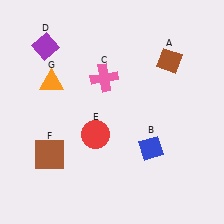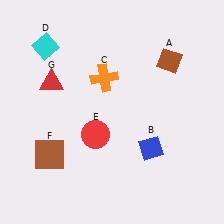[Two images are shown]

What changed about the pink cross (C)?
In Image 1, C is pink. In Image 2, it changed to orange.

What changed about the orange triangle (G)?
In Image 1, G is orange. In Image 2, it changed to red.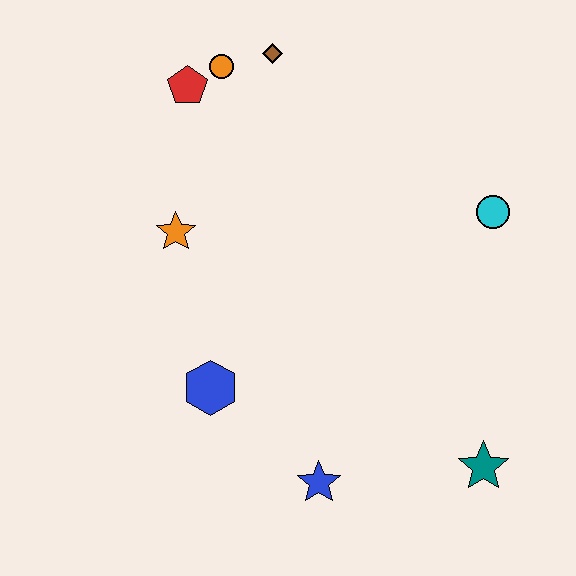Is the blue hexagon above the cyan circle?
No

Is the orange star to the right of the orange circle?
No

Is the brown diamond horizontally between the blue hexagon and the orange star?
No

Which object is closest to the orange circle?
The red pentagon is closest to the orange circle.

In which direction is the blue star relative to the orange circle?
The blue star is below the orange circle.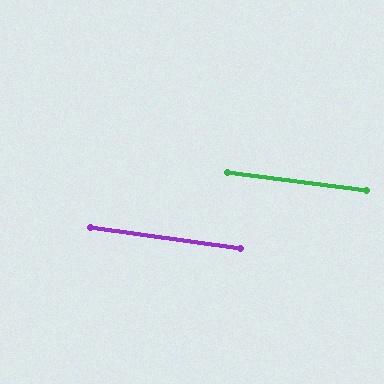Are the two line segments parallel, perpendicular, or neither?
Parallel — their directions differ by only 0.5°.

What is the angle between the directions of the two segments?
Approximately 0 degrees.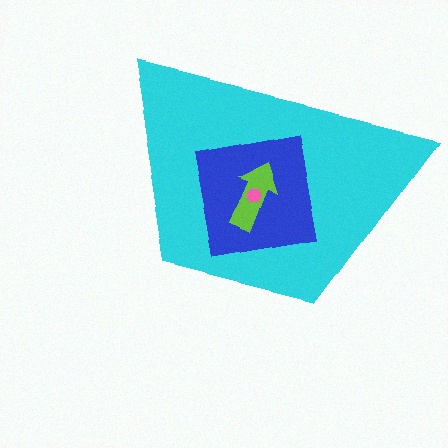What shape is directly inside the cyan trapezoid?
The blue square.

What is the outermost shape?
The cyan trapezoid.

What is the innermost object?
The pink hexagon.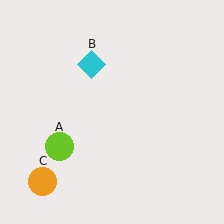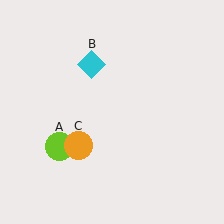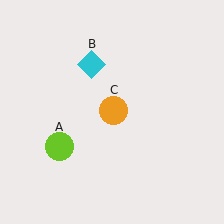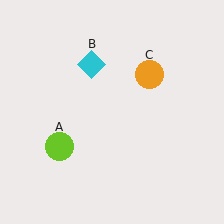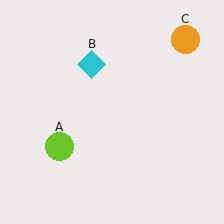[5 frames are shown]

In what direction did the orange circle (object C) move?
The orange circle (object C) moved up and to the right.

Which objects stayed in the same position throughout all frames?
Lime circle (object A) and cyan diamond (object B) remained stationary.